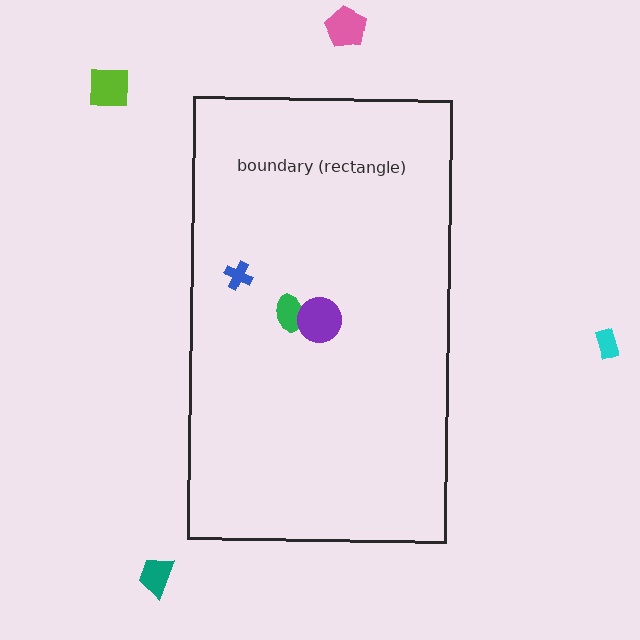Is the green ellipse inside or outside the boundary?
Inside.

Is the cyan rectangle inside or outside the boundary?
Outside.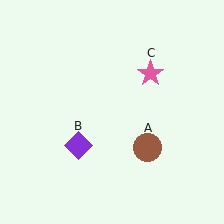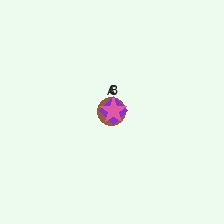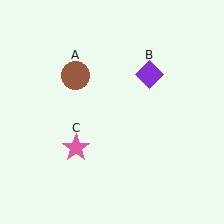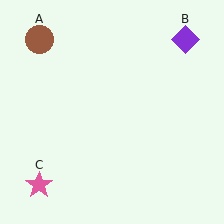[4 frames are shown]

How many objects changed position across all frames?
3 objects changed position: brown circle (object A), purple diamond (object B), pink star (object C).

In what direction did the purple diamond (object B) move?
The purple diamond (object B) moved up and to the right.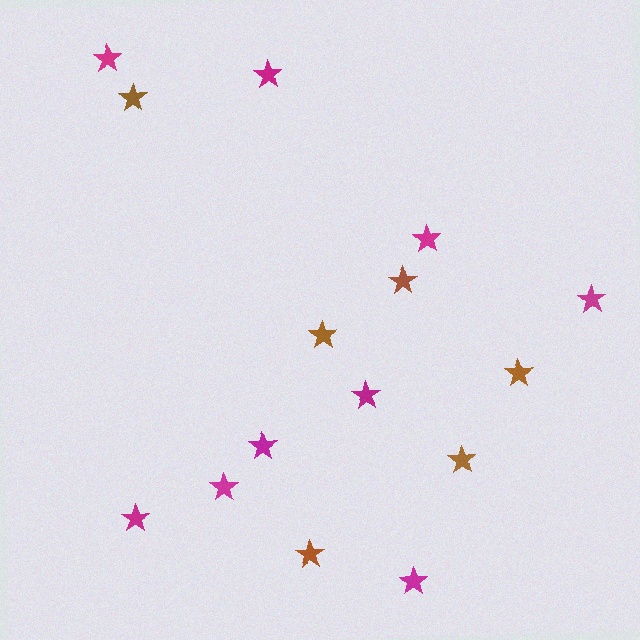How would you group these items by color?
There are 2 groups: one group of brown stars (6) and one group of magenta stars (9).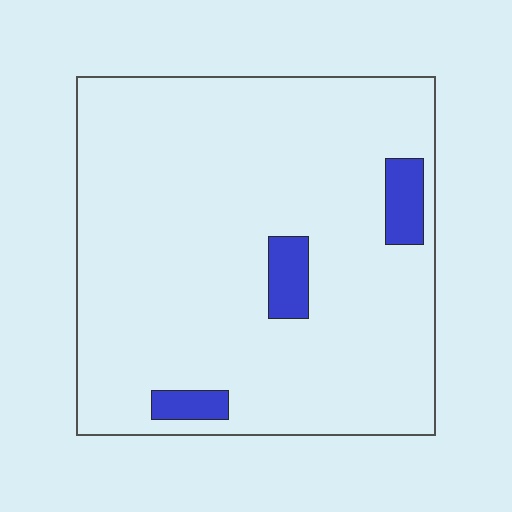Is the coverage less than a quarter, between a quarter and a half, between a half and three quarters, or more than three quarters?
Less than a quarter.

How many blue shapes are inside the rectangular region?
3.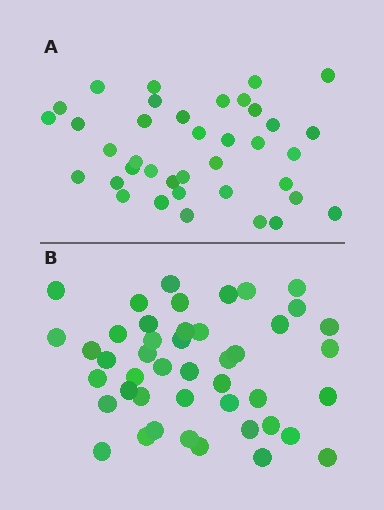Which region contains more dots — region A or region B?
Region B (the bottom region) has more dots.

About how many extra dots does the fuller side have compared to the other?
Region B has roughly 8 or so more dots than region A.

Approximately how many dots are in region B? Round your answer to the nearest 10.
About 40 dots. (The exact count is 45, which rounds to 40.)